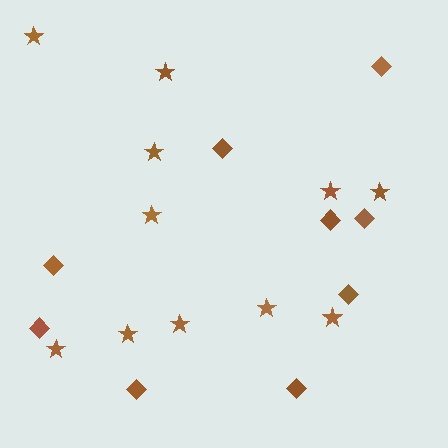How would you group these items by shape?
There are 2 groups: one group of stars (11) and one group of diamonds (9).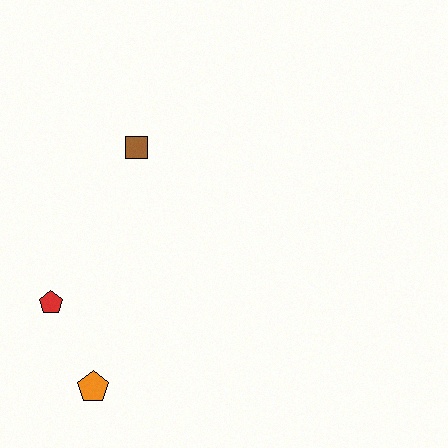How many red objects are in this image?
There is 1 red object.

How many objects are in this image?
There are 3 objects.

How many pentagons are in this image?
There are 2 pentagons.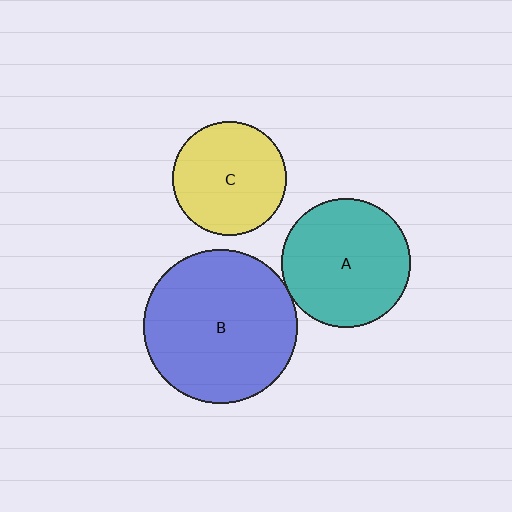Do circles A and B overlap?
Yes.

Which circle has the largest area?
Circle B (blue).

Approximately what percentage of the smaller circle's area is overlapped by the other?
Approximately 5%.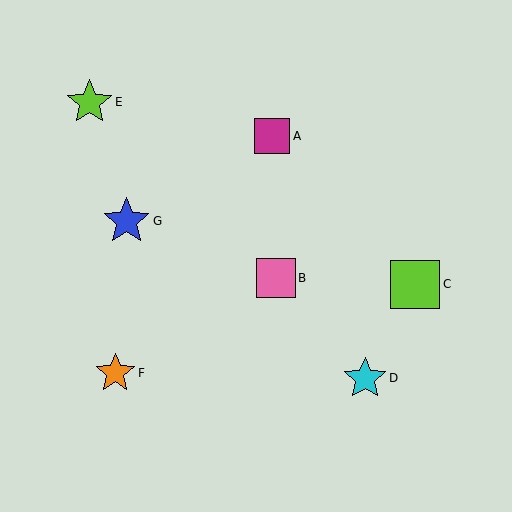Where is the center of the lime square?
The center of the lime square is at (415, 284).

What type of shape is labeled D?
Shape D is a cyan star.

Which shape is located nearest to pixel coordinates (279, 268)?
The pink square (labeled B) at (276, 278) is nearest to that location.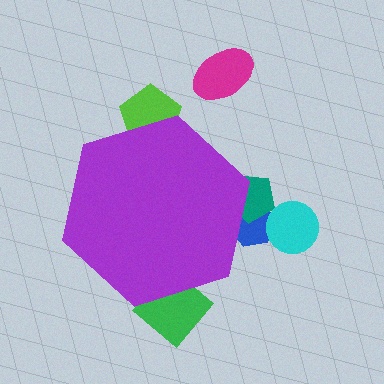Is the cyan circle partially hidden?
No, the cyan circle is fully visible.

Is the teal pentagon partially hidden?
Yes, the teal pentagon is partially hidden behind the purple hexagon.